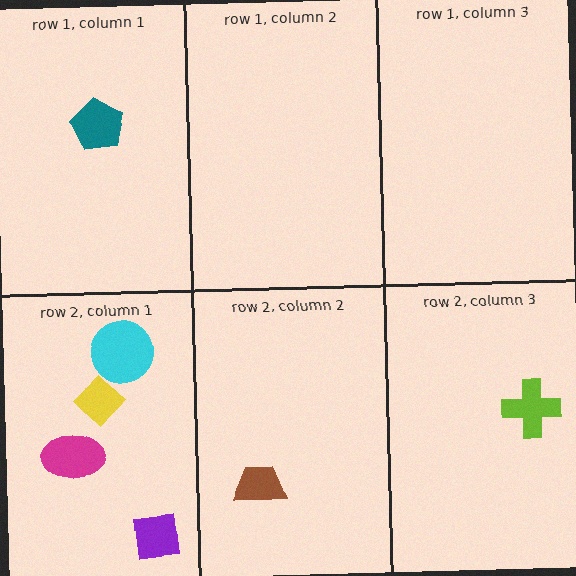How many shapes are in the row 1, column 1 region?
1.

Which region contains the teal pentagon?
The row 1, column 1 region.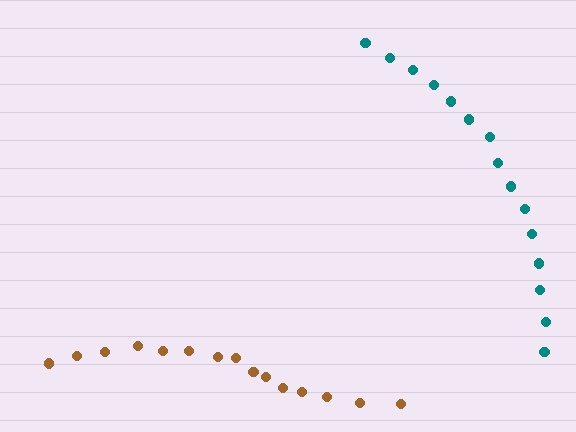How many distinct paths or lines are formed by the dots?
There are 2 distinct paths.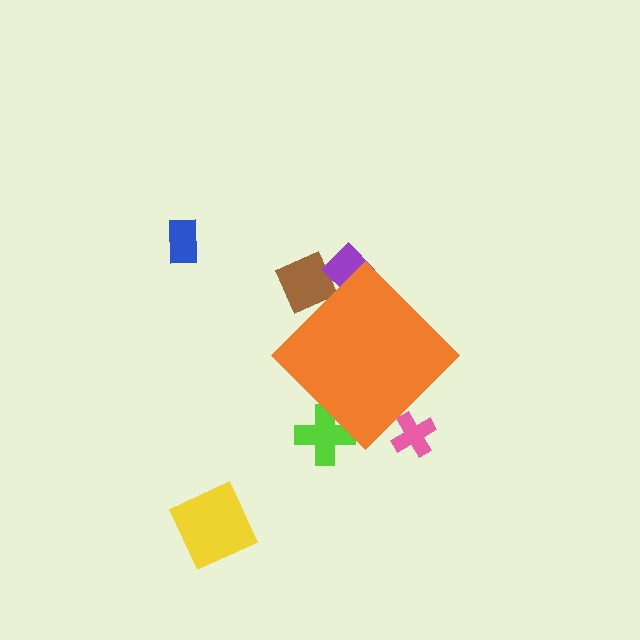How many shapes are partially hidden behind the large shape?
4 shapes are partially hidden.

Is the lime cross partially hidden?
Yes, the lime cross is partially hidden behind the orange diamond.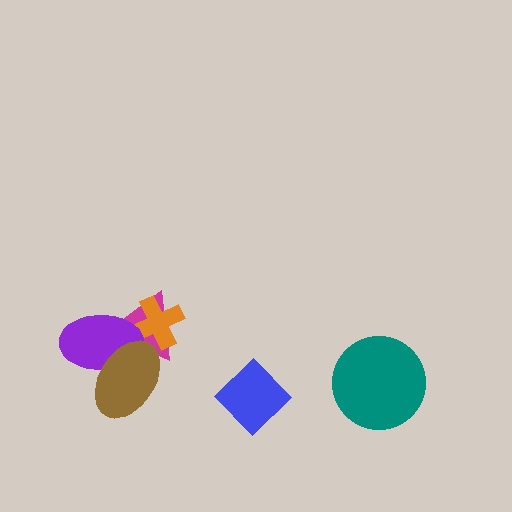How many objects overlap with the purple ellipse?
3 objects overlap with the purple ellipse.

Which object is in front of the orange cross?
The purple ellipse is in front of the orange cross.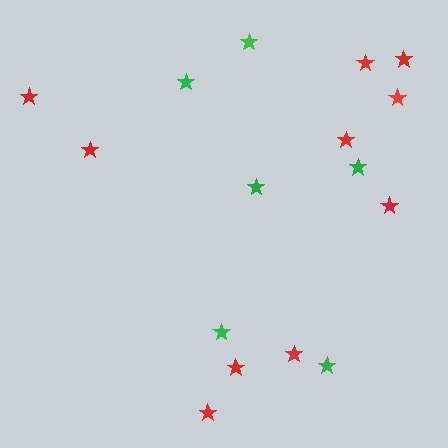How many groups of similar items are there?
There are 2 groups: one group of red stars (10) and one group of green stars (6).